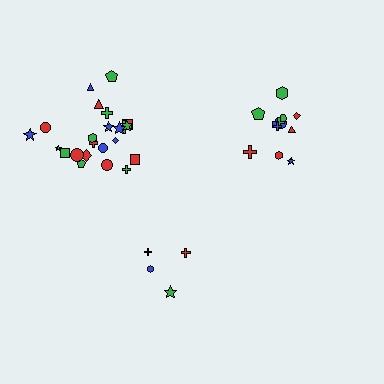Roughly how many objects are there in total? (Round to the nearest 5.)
Roughly 40 objects in total.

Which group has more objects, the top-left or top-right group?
The top-left group.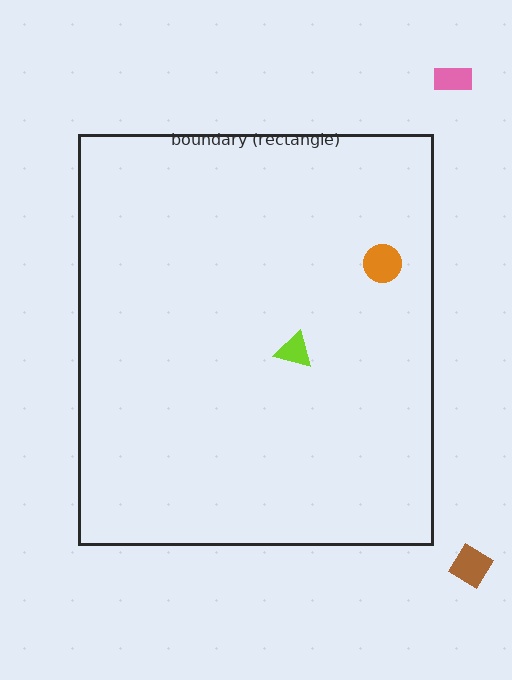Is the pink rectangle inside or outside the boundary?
Outside.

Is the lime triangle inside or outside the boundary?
Inside.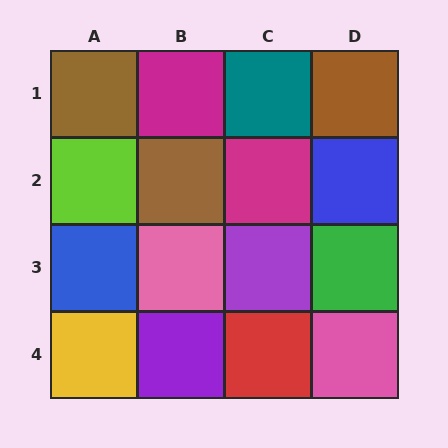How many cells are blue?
2 cells are blue.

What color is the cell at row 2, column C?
Magenta.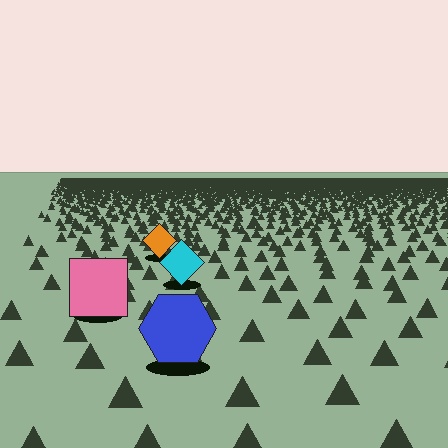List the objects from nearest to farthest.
From nearest to farthest: the blue hexagon, the pink square, the cyan diamond, the orange diamond.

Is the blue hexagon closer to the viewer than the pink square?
Yes. The blue hexagon is closer — you can tell from the texture gradient: the ground texture is coarser near it.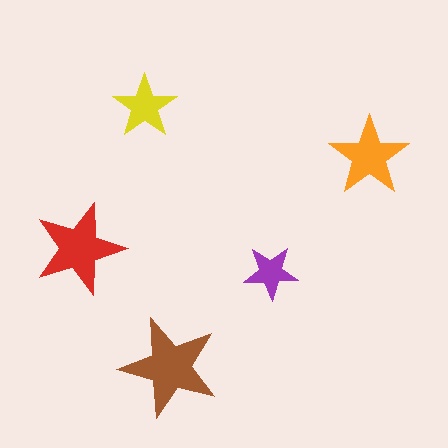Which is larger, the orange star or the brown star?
The brown one.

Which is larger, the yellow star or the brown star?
The brown one.